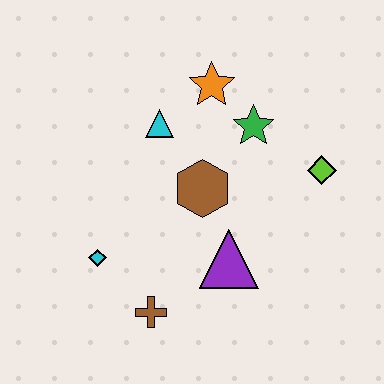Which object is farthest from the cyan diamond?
The lime diamond is farthest from the cyan diamond.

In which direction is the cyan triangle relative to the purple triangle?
The cyan triangle is above the purple triangle.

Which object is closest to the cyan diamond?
The brown cross is closest to the cyan diamond.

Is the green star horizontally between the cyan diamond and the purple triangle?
No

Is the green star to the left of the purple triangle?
No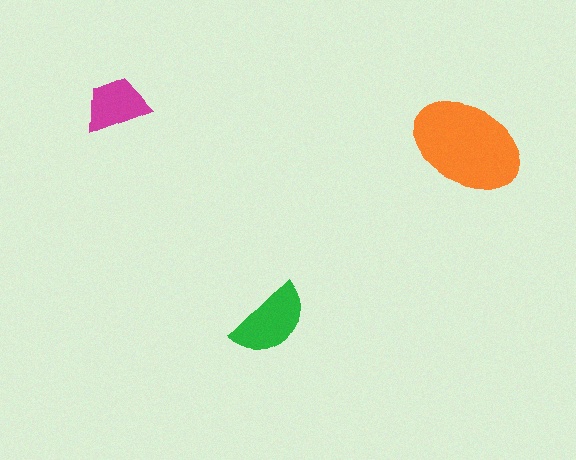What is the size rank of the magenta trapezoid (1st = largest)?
3rd.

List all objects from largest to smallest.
The orange ellipse, the green semicircle, the magenta trapezoid.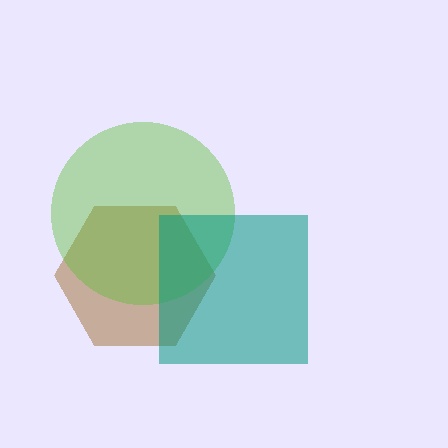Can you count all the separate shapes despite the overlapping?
Yes, there are 3 separate shapes.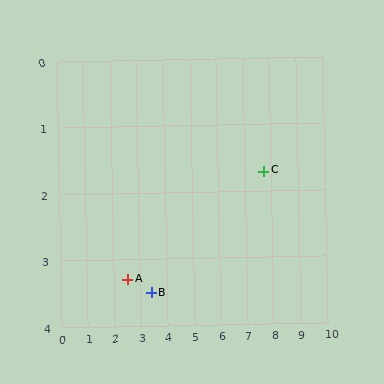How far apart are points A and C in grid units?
Points A and C are about 5.4 grid units apart.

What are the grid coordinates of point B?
Point B is at approximately (3.4, 3.5).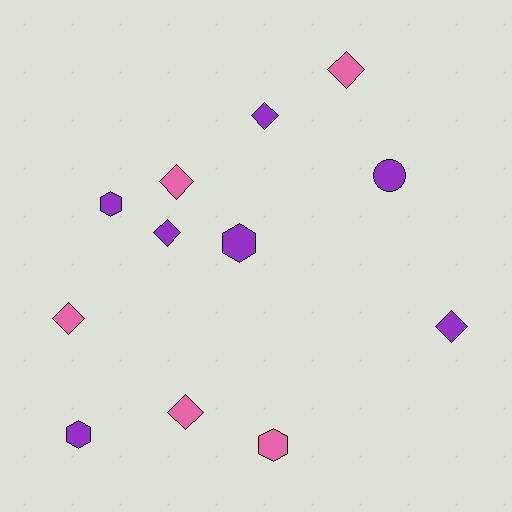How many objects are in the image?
There are 12 objects.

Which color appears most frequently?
Purple, with 7 objects.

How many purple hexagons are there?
There are 3 purple hexagons.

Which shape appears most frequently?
Diamond, with 7 objects.